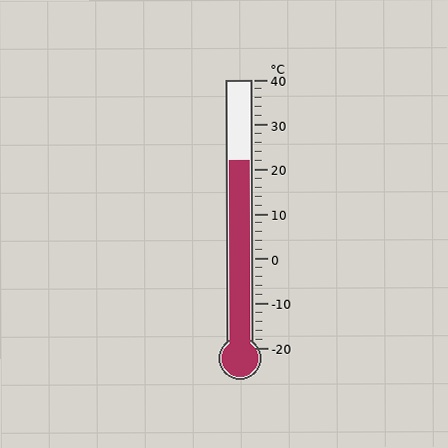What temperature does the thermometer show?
The thermometer shows approximately 22°C.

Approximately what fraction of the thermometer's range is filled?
The thermometer is filled to approximately 70% of its range.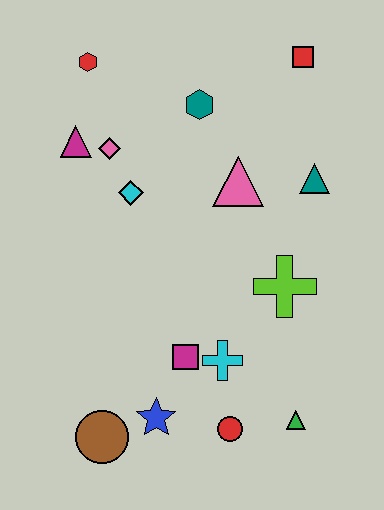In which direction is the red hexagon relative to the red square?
The red hexagon is to the left of the red square.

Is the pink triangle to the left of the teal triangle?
Yes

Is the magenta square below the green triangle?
No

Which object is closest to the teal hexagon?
The pink triangle is closest to the teal hexagon.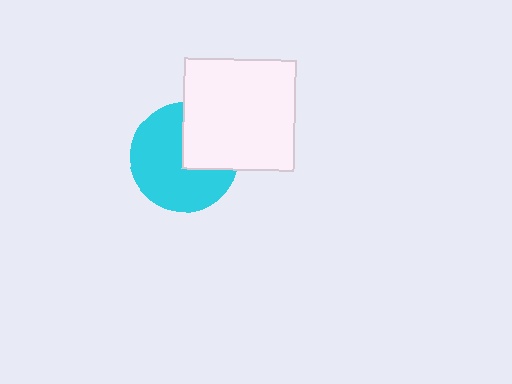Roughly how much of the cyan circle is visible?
Most of it is visible (roughly 66%).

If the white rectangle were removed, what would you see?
You would see the complete cyan circle.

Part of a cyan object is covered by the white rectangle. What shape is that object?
It is a circle.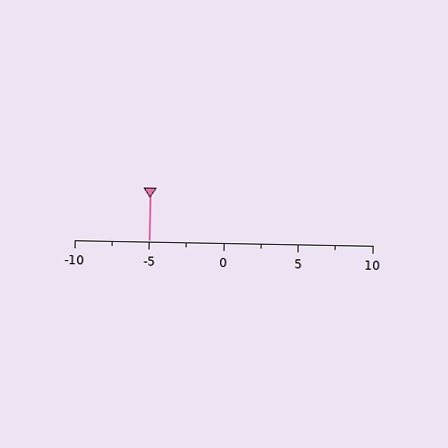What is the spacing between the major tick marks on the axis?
The major ticks are spaced 5 apart.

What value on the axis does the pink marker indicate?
The marker indicates approximately -5.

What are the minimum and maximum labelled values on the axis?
The axis runs from -10 to 10.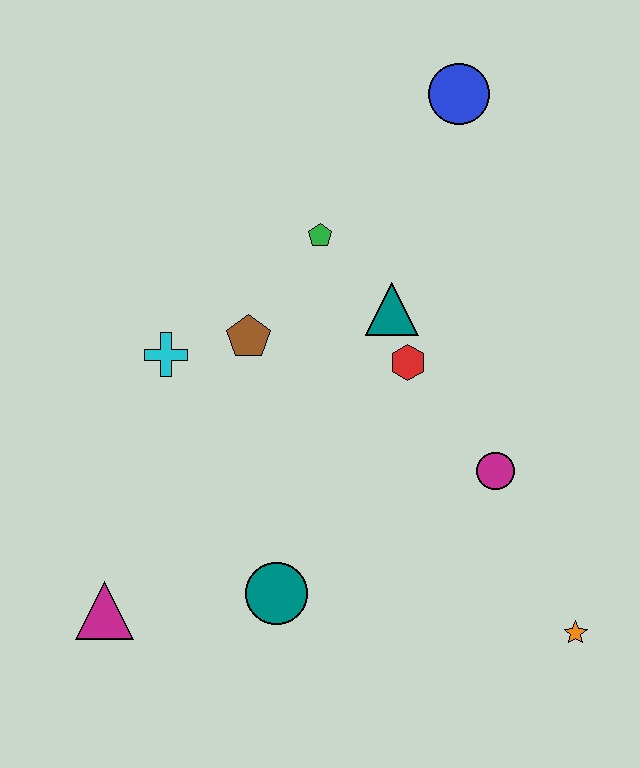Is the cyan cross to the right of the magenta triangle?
Yes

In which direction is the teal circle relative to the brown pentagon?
The teal circle is below the brown pentagon.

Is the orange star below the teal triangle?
Yes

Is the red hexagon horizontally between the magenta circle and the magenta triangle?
Yes